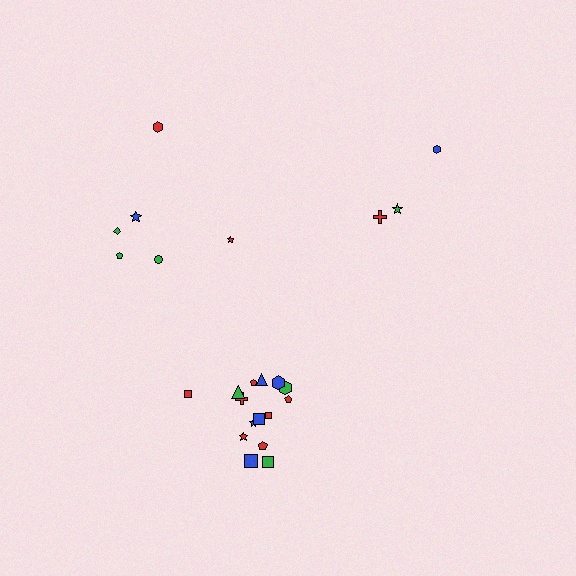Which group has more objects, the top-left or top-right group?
The top-left group.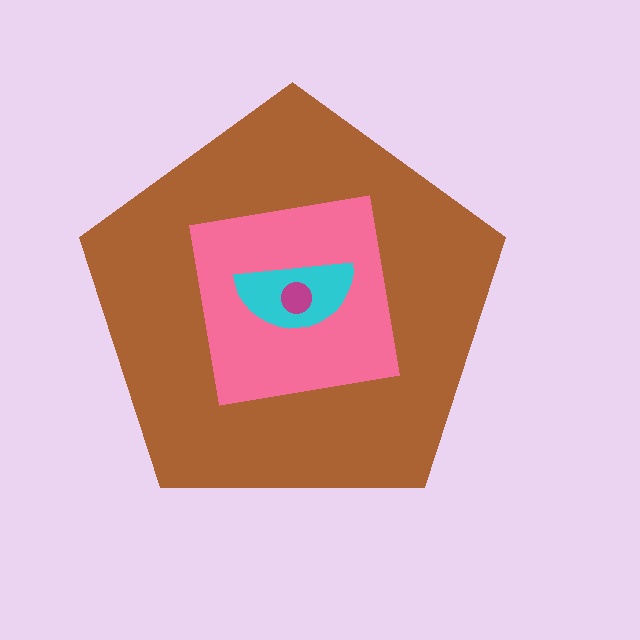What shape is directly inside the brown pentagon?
The pink square.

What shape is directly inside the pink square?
The cyan semicircle.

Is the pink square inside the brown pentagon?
Yes.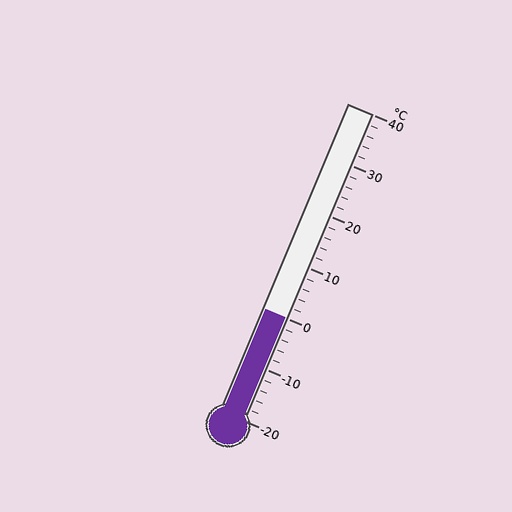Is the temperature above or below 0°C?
The temperature is at 0°C.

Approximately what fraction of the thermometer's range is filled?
The thermometer is filled to approximately 35% of its range.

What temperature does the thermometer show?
The thermometer shows approximately 0°C.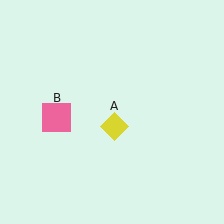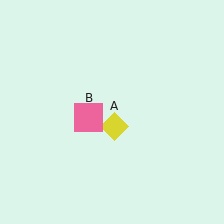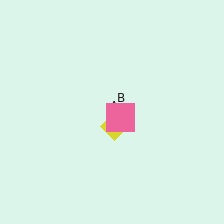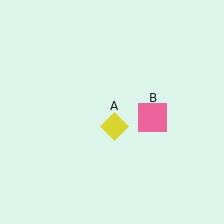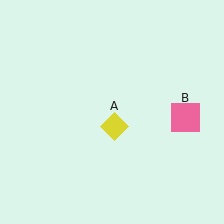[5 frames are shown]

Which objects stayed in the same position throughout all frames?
Yellow diamond (object A) remained stationary.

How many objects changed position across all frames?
1 object changed position: pink square (object B).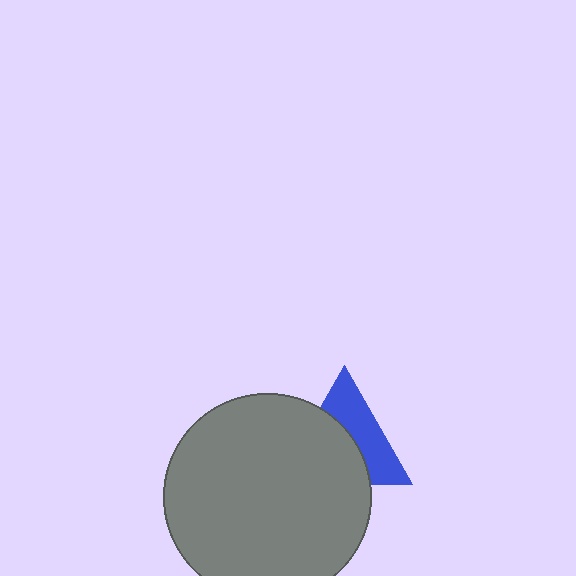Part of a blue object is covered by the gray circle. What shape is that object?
It is a triangle.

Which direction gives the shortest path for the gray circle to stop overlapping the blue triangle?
Moving toward the lower-left gives the shortest separation.